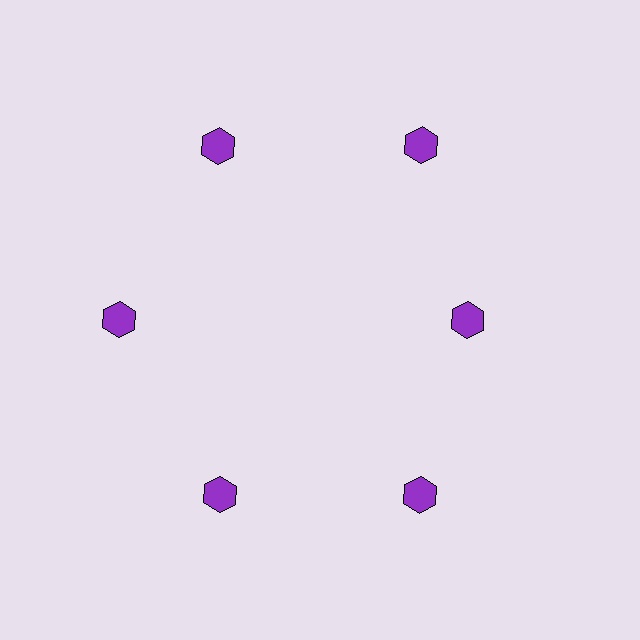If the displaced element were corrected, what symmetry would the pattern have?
It would have 6-fold rotational symmetry — the pattern would map onto itself every 60 degrees.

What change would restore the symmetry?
The symmetry would be restored by moving it outward, back onto the ring so that all 6 hexagons sit at equal angles and equal distance from the center.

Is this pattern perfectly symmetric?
No. The 6 purple hexagons are arranged in a ring, but one element near the 3 o'clock position is pulled inward toward the center, breaking the 6-fold rotational symmetry.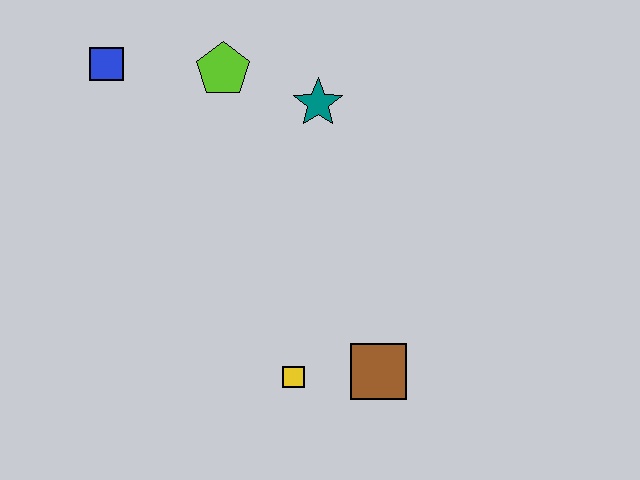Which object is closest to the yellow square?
The brown square is closest to the yellow square.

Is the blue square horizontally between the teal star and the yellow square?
No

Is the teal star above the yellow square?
Yes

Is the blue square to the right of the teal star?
No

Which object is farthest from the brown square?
The blue square is farthest from the brown square.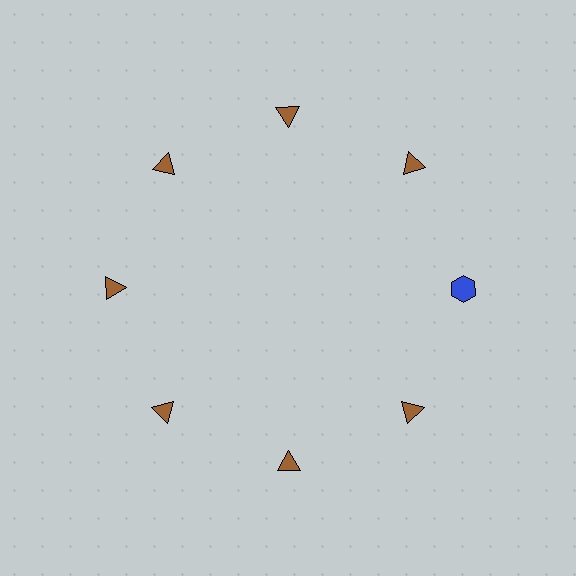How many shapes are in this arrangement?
There are 8 shapes arranged in a ring pattern.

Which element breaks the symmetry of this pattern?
The blue hexagon at roughly the 3 o'clock position breaks the symmetry. All other shapes are brown triangles.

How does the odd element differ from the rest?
It differs in both color (blue instead of brown) and shape (hexagon instead of triangle).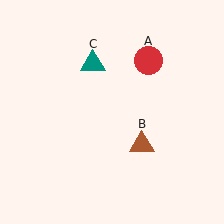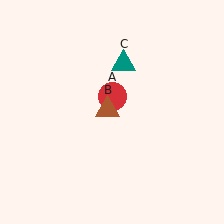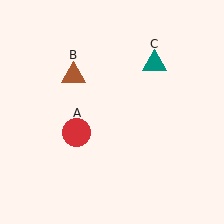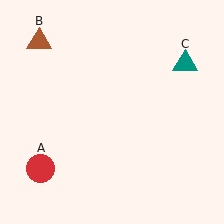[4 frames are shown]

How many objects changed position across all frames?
3 objects changed position: red circle (object A), brown triangle (object B), teal triangle (object C).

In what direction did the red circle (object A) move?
The red circle (object A) moved down and to the left.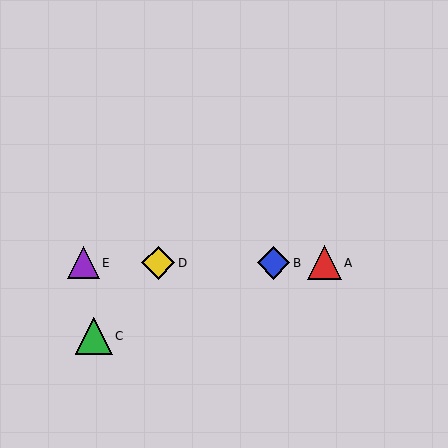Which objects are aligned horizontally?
Objects A, B, D, E are aligned horizontally.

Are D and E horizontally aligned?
Yes, both are at y≈263.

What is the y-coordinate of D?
Object D is at y≈263.